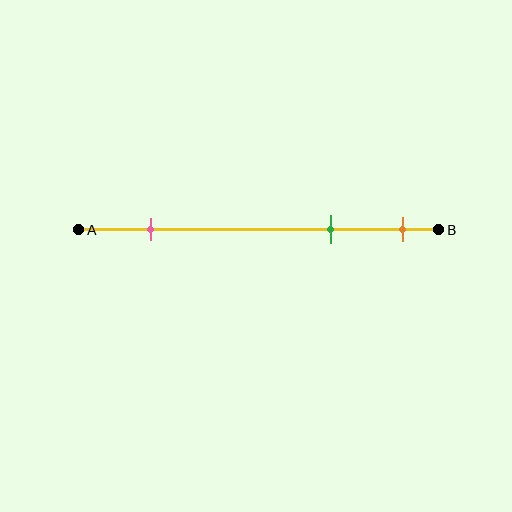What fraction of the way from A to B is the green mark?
The green mark is approximately 70% (0.7) of the way from A to B.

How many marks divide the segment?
There are 3 marks dividing the segment.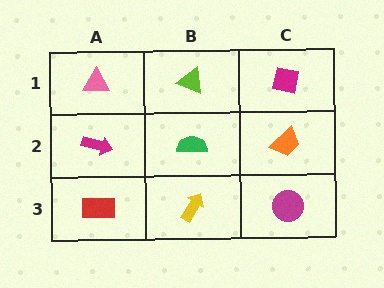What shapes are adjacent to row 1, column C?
An orange trapezoid (row 2, column C), a lime triangle (row 1, column B).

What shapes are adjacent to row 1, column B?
A green semicircle (row 2, column B), a pink triangle (row 1, column A), a magenta square (row 1, column C).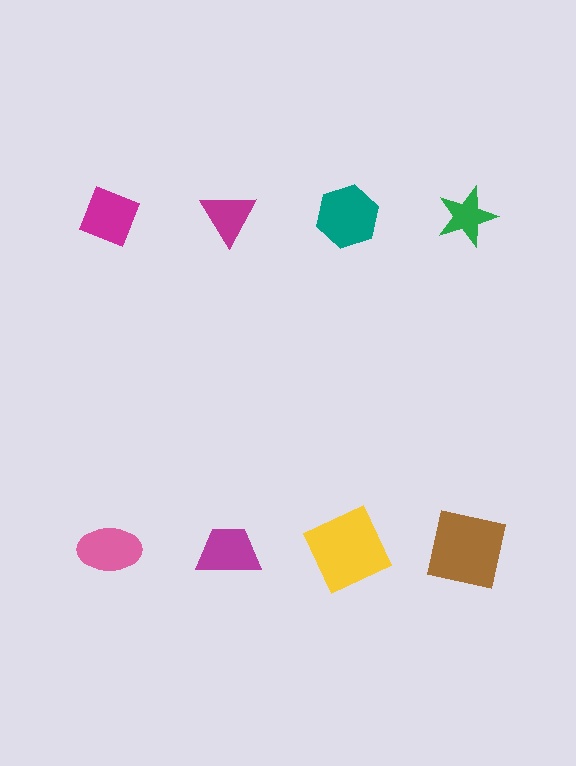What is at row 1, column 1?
A magenta diamond.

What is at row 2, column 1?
A pink ellipse.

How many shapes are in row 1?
4 shapes.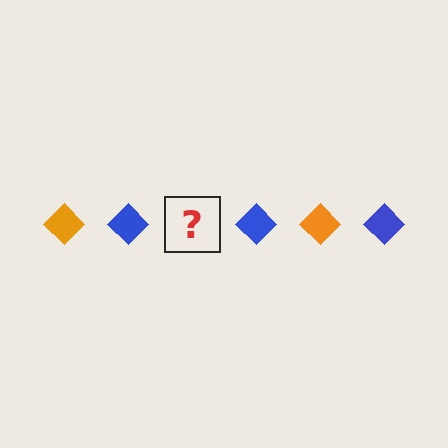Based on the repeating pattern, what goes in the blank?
The blank should be an orange diamond.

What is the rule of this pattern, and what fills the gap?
The rule is that the pattern cycles through orange, blue diamonds. The gap should be filled with an orange diamond.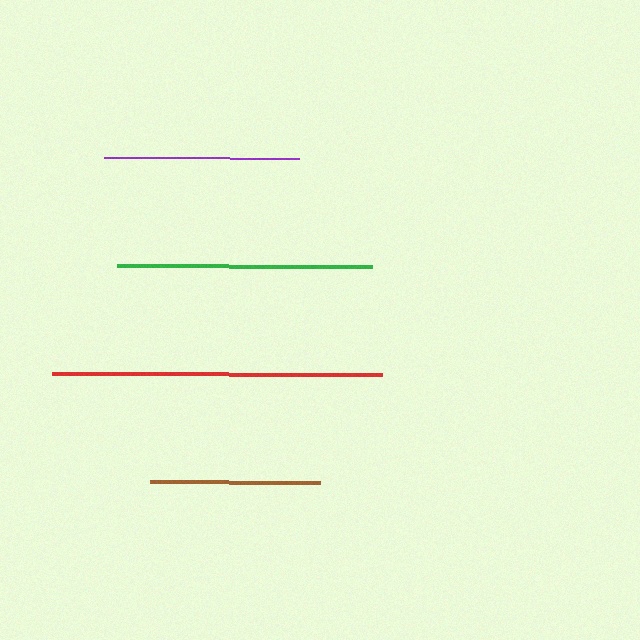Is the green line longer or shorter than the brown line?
The green line is longer than the brown line.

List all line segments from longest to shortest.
From longest to shortest: red, green, purple, brown.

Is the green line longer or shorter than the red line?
The red line is longer than the green line.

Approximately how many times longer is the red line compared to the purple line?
The red line is approximately 1.7 times the length of the purple line.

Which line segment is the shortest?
The brown line is the shortest at approximately 169 pixels.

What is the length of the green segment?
The green segment is approximately 256 pixels long.